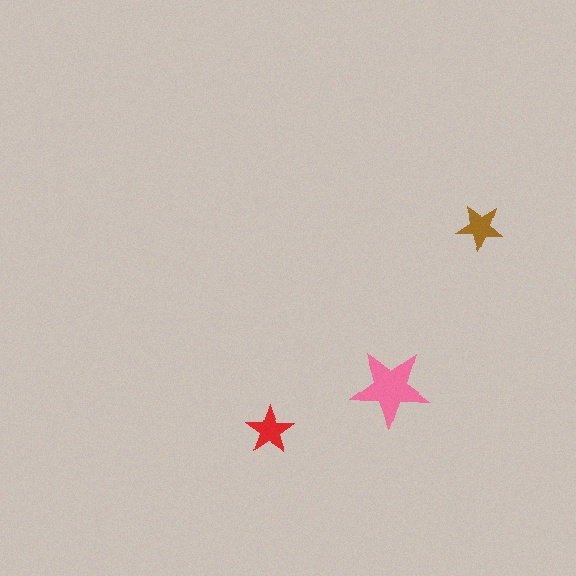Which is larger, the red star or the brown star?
The red one.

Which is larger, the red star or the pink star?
The pink one.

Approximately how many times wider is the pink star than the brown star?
About 1.5 times wider.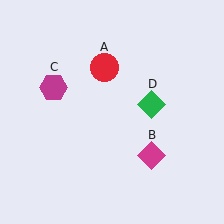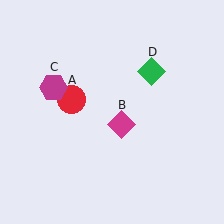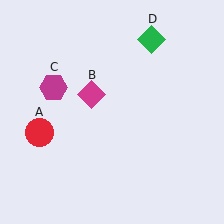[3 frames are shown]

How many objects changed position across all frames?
3 objects changed position: red circle (object A), magenta diamond (object B), green diamond (object D).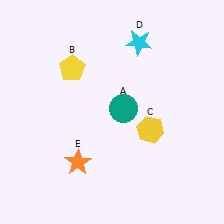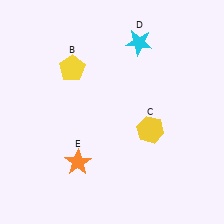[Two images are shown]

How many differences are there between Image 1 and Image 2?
There is 1 difference between the two images.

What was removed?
The teal circle (A) was removed in Image 2.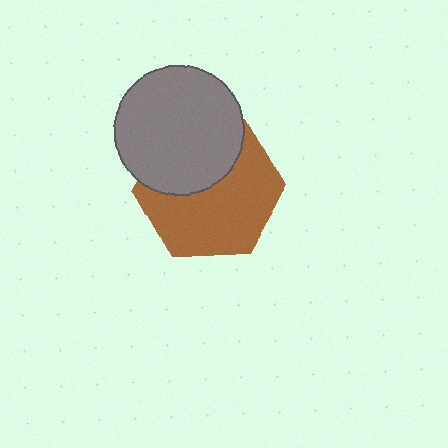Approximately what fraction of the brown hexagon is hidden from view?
Roughly 38% of the brown hexagon is hidden behind the gray circle.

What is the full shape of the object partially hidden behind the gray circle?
The partially hidden object is a brown hexagon.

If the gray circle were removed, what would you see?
You would see the complete brown hexagon.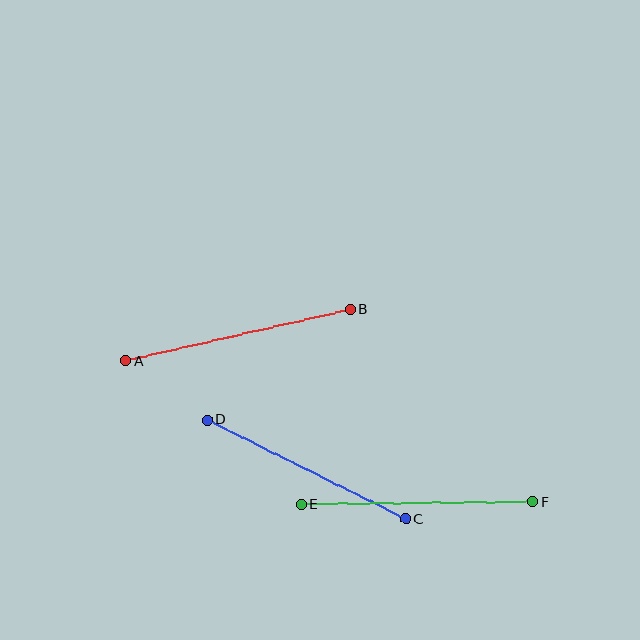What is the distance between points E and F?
The distance is approximately 231 pixels.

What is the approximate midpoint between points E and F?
The midpoint is at approximately (417, 503) pixels.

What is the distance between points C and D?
The distance is approximately 221 pixels.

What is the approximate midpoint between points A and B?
The midpoint is at approximately (238, 335) pixels.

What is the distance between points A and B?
The distance is approximately 230 pixels.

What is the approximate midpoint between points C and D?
The midpoint is at approximately (307, 470) pixels.